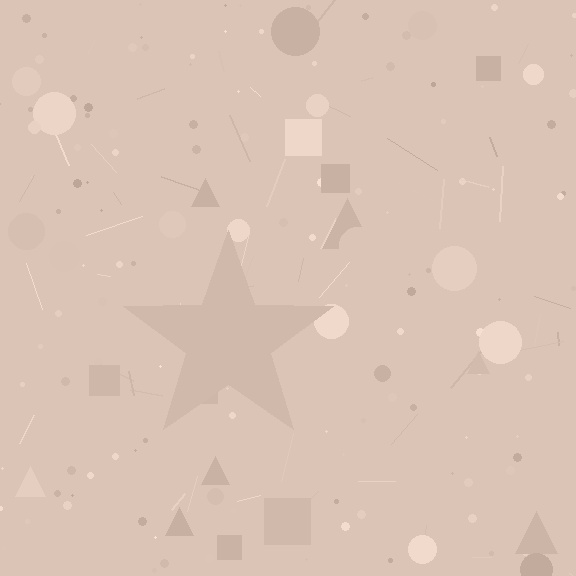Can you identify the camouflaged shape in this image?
The camouflaged shape is a star.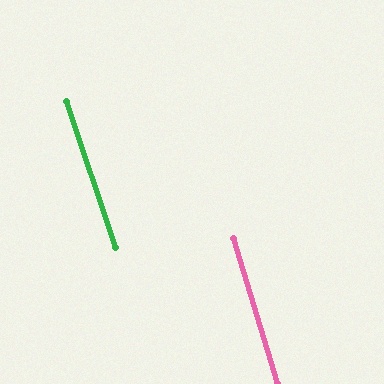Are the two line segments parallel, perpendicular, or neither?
Parallel — their directions differ by only 1.7°.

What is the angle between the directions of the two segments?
Approximately 2 degrees.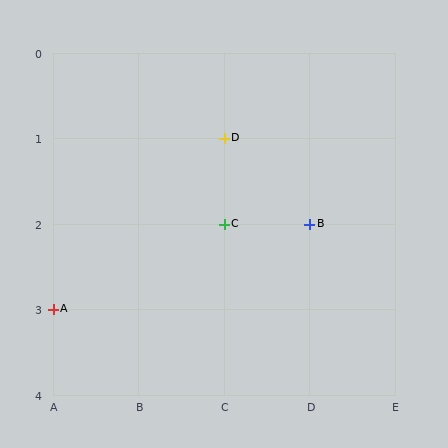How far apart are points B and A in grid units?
Points B and A are 3 columns and 1 row apart (about 3.2 grid units diagonally).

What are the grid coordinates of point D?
Point D is at grid coordinates (C, 1).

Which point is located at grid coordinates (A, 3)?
Point A is at (A, 3).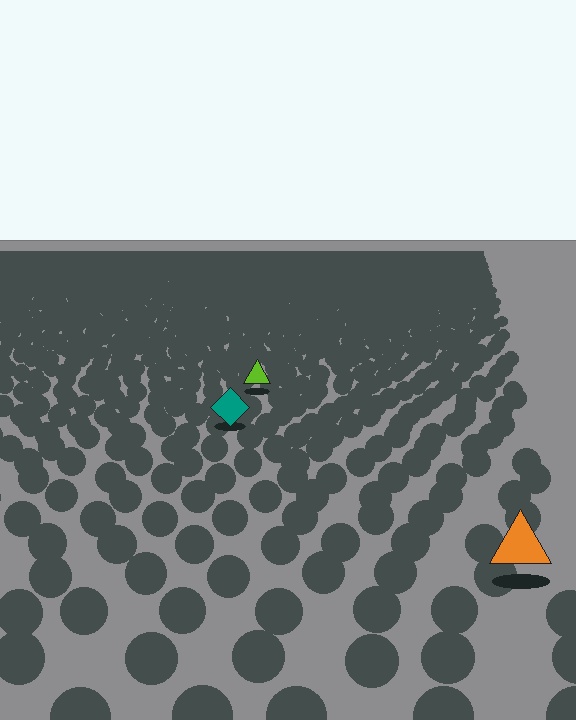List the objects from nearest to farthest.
From nearest to farthest: the orange triangle, the teal diamond, the lime triangle.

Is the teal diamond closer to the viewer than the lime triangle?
Yes. The teal diamond is closer — you can tell from the texture gradient: the ground texture is coarser near it.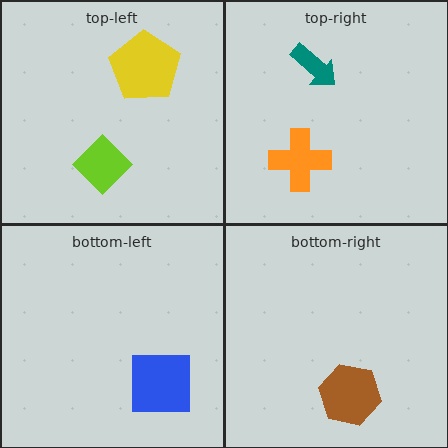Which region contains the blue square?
The bottom-left region.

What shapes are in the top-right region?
The orange cross, the teal arrow.